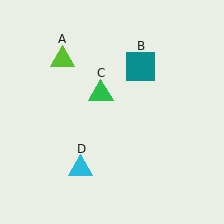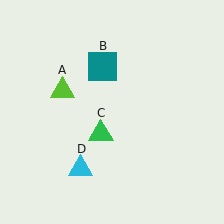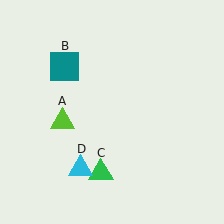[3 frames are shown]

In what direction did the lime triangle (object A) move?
The lime triangle (object A) moved down.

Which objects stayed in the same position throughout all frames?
Cyan triangle (object D) remained stationary.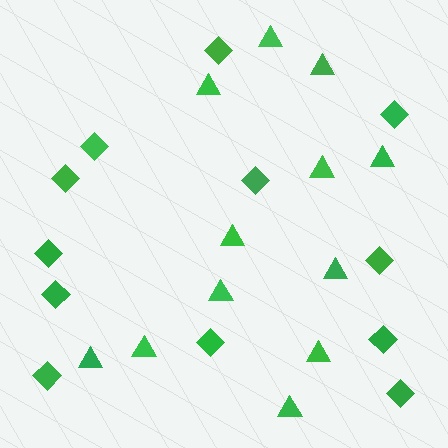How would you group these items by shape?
There are 2 groups: one group of triangles (12) and one group of diamonds (12).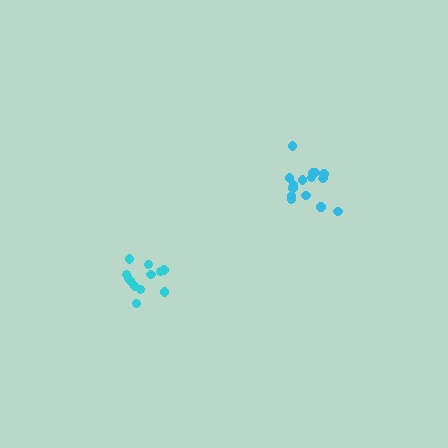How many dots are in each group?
Group 1: 12 dots, Group 2: 16 dots (28 total).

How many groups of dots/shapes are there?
There are 2 groups.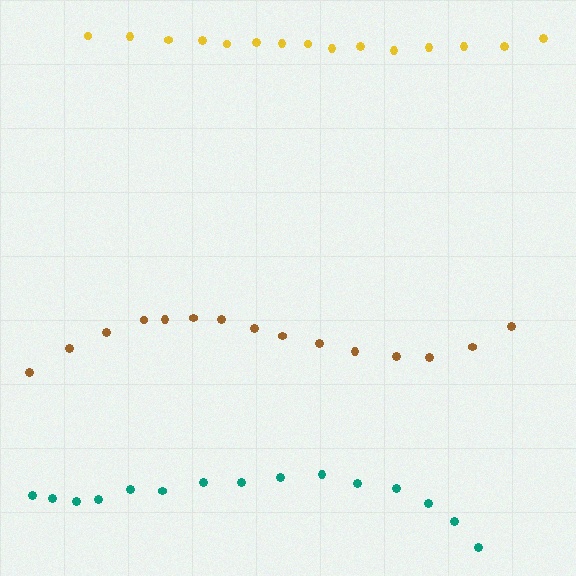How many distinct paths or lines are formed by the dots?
There are 3 distinct paths.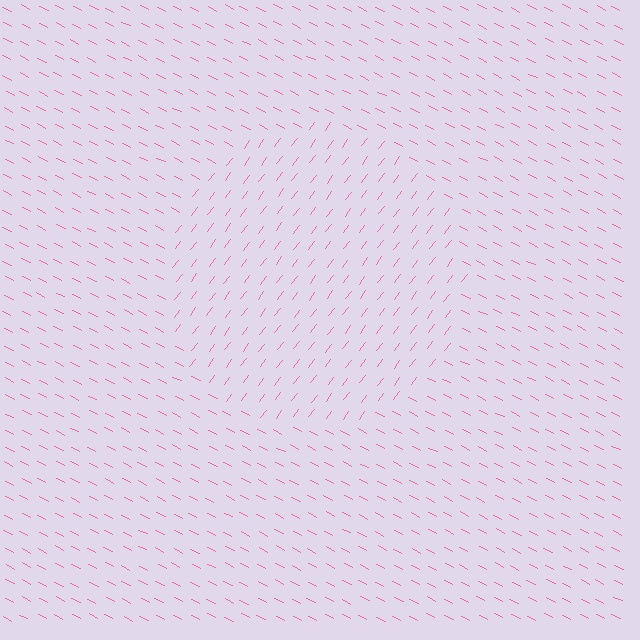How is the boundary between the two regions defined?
The boundary is defined purely by a change in line orientation (approximately 80 degrees difference). All lines are the same color and thickness.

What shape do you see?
I see a circle.